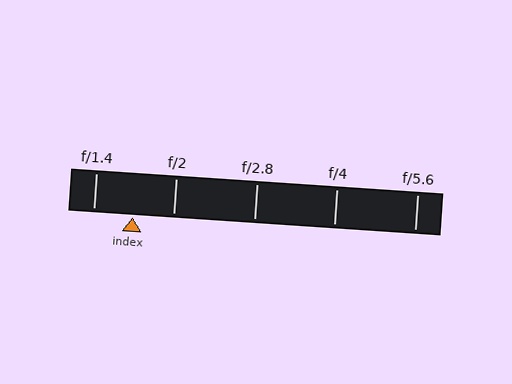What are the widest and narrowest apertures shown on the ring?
The widest aperture shown is f/1.4 and the narrowest is f/5.6.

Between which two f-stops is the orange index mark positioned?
The index mark is between f/1.4 and f/2.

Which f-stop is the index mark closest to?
The index mark is closest to f/1.4.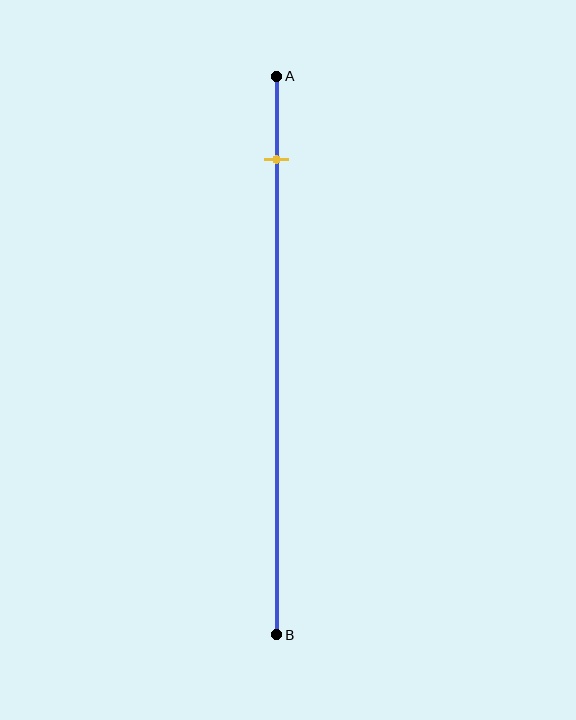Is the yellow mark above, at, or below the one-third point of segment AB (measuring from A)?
The yellow mark is above the one-third point of segment AB.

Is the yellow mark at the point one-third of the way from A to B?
No, the mark is at about 15% from A, not at the 33% one-third point.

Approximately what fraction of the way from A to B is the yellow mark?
The yellow mark is approximately 15% of the way from A to B.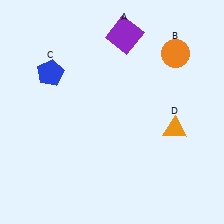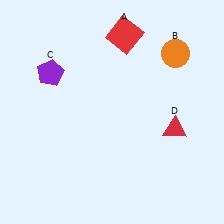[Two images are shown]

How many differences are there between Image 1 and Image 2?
There are 3 differences between the two images.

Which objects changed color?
A changed from purple to red. C changed from blue to purple. D changed from orange to red.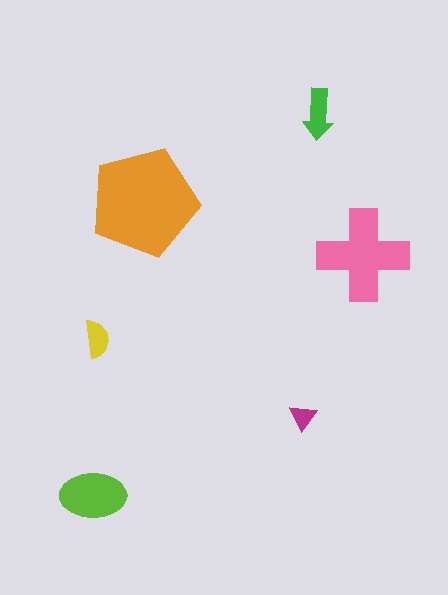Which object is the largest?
The orange pentagon.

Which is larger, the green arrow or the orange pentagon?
The orange pentagon.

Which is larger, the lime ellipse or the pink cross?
The pink cross.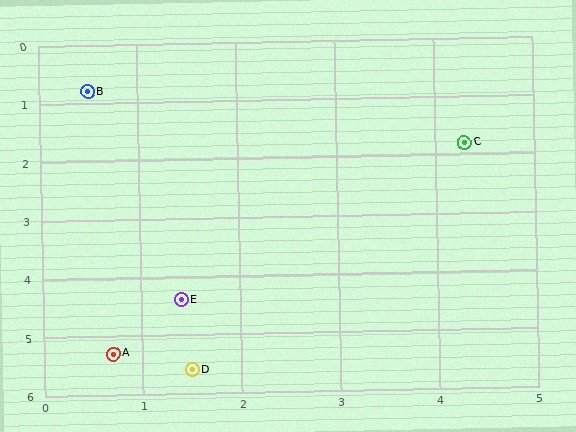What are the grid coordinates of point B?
Point B is at approximately (0.5, 0.8).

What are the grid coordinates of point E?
Point E is at approximately (1.4, 4.4).